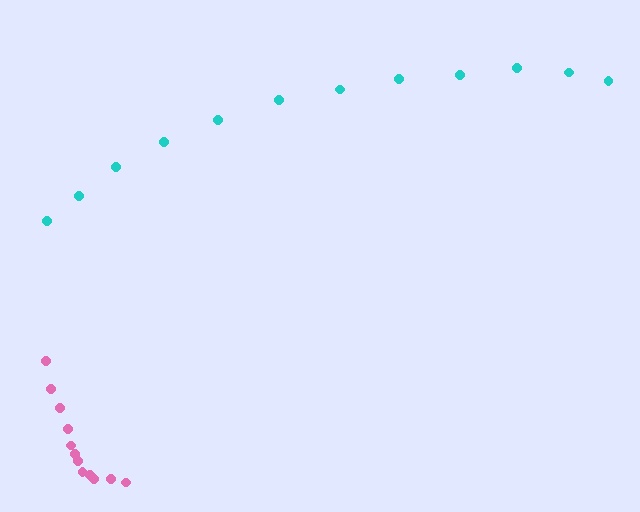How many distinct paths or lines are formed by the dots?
There are 2 distinct paths.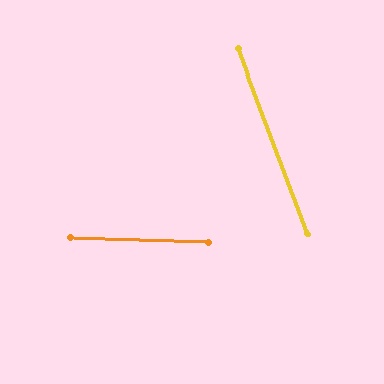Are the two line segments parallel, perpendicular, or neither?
Neither parallel nor perpendicular — they differ by about 68°.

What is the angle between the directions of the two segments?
Approximately 68 degrees.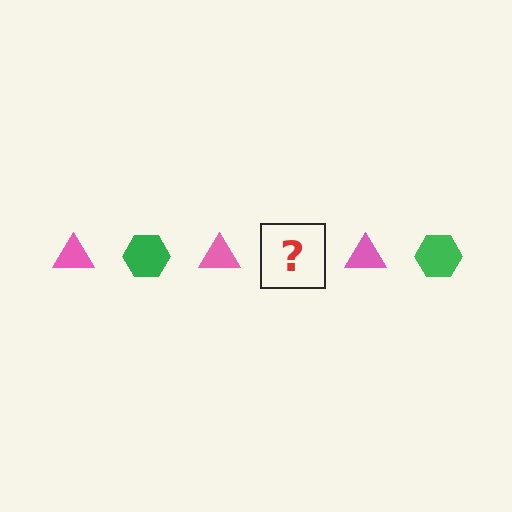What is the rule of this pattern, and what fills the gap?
The rule is that the pattern alternates between pink triangle and green hexagon. The gap should be filled with a green hexagon.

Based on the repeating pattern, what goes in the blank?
The blank should be a green hexagon.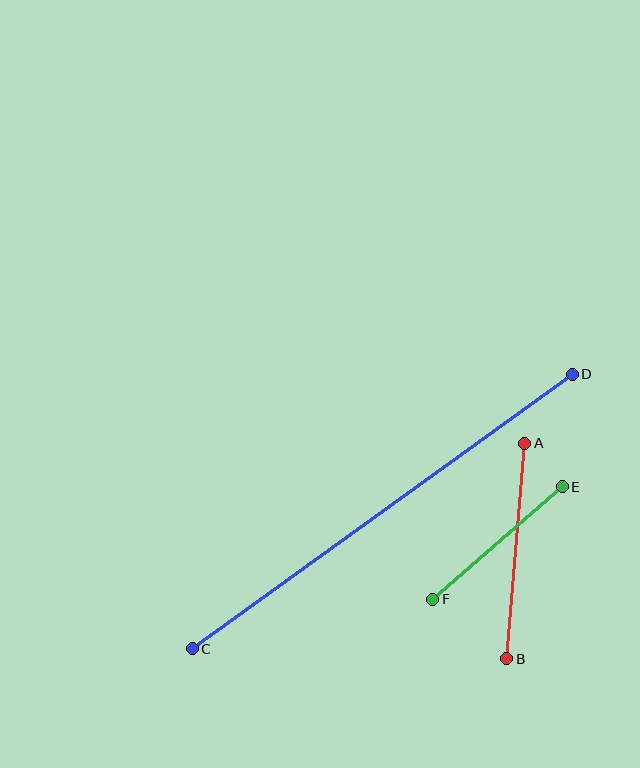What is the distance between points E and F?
The distance is approximately 171 pixels.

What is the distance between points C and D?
The distance is approximately 469 pixels.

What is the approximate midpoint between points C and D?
The midpoint is at approximately (382, 511) pixels.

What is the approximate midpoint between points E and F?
The midpoint is at approximately (497, 543) pixels.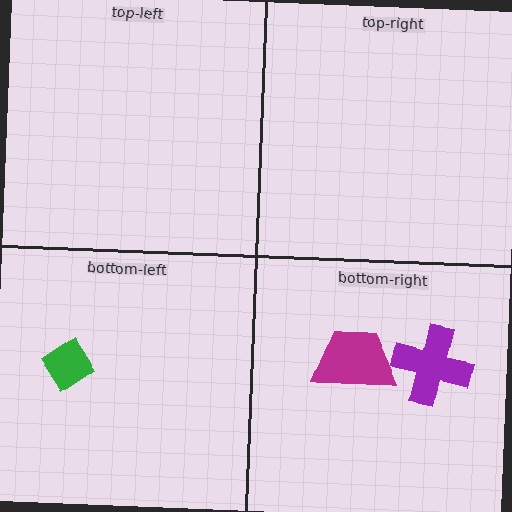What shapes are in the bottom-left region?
The green diamond.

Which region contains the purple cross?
The bottom-right region.